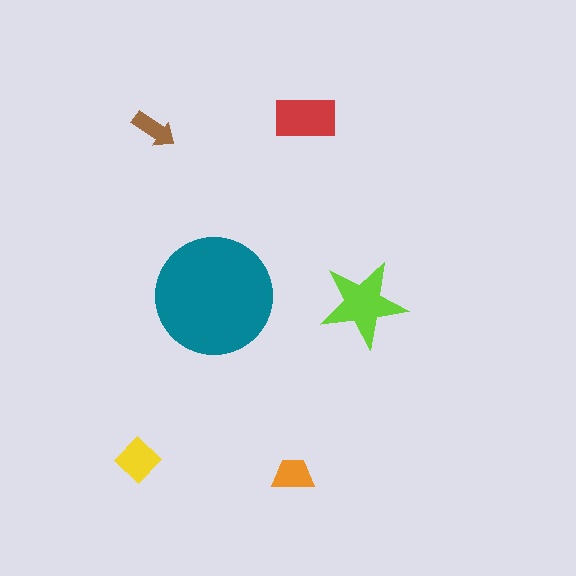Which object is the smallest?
The brown arrow.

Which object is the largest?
The teal circle.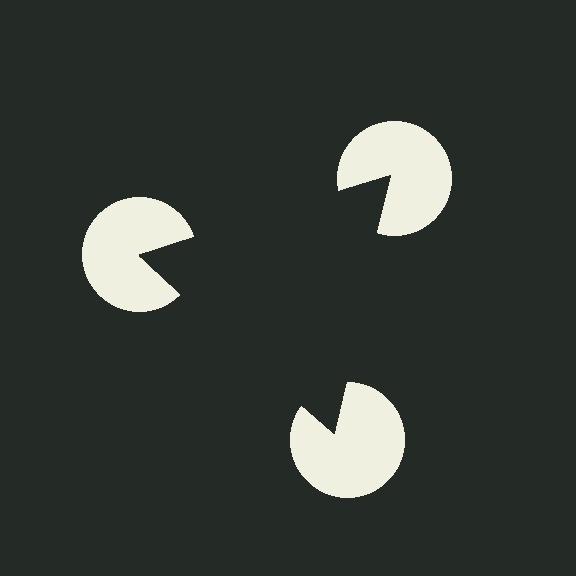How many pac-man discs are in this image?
There are 3 — one at each vertex of the illusory triangle.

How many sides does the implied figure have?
3 sides.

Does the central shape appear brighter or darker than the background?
It typically appears slightly darker than the background, even though no actual brightness change is drawn.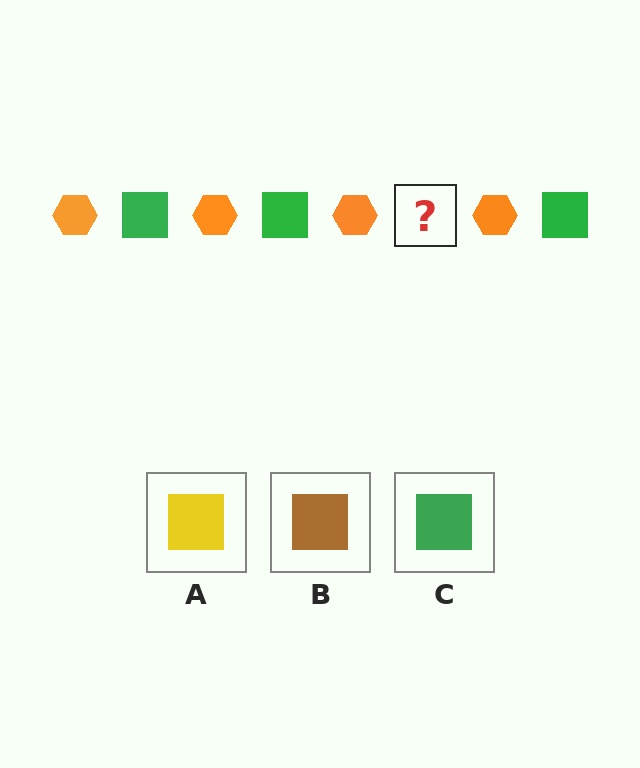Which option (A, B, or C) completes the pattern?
C.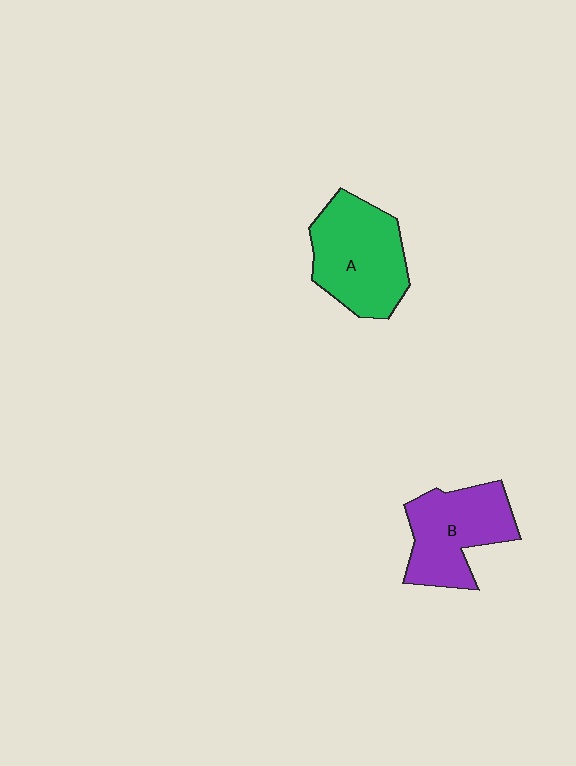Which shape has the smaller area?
Shape B (purple).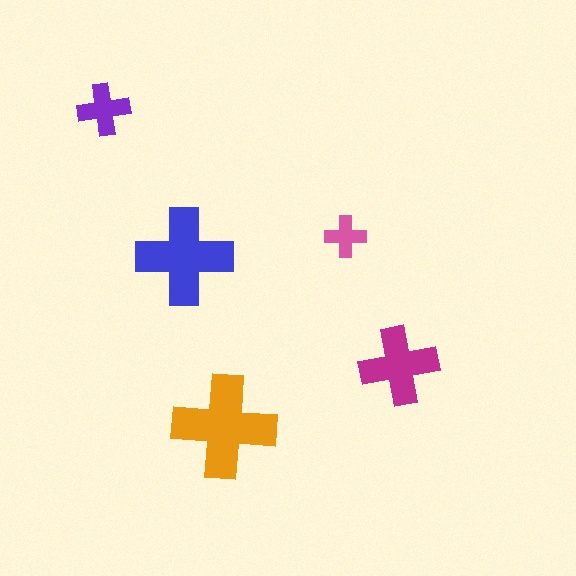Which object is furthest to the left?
The purple cross is leftmost.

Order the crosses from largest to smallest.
the orange one, the blue one, the magenta one, the purple one, the pink one.